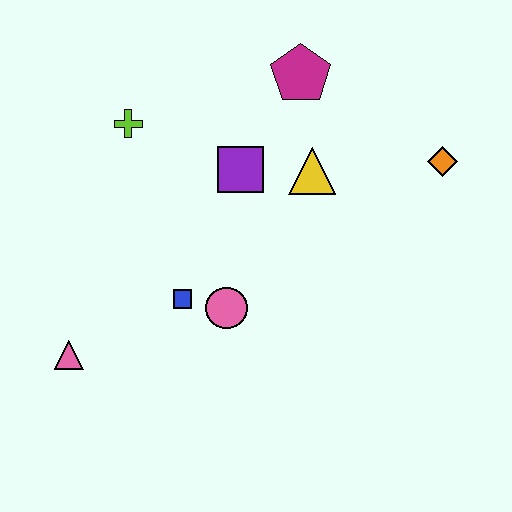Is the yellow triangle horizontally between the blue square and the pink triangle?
No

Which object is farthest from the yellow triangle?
The pink triangle is farthest from the yellow triangle.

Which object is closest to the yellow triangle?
The purple square is closest to the yellow triangle.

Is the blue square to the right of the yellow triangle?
No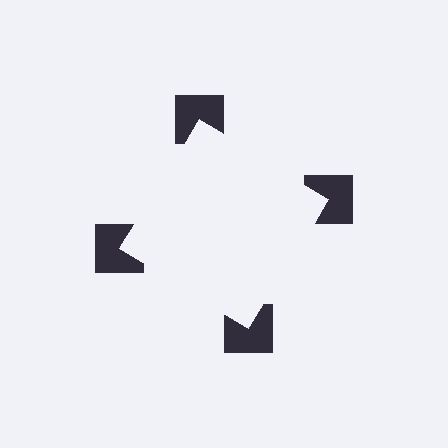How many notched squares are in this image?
There are 4 — one at each vertex of the illusory square.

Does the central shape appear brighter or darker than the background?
It typically appears slightly brighter than the background, even though no actual brightness change is drawn.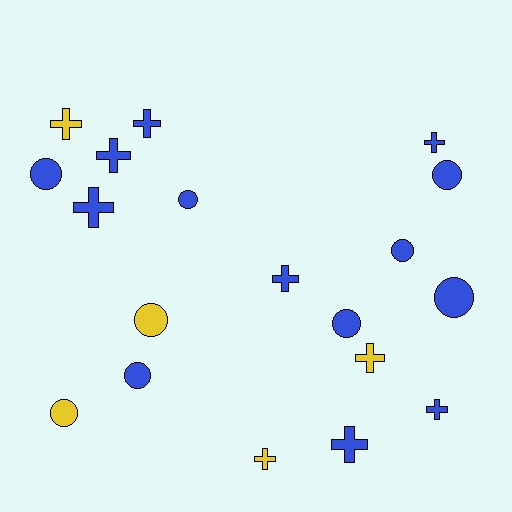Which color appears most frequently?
Blue, with 14 objects.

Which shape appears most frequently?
Cross, with 10 objects.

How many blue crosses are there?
There are 7 blue crosses.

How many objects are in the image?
There are 19 objects.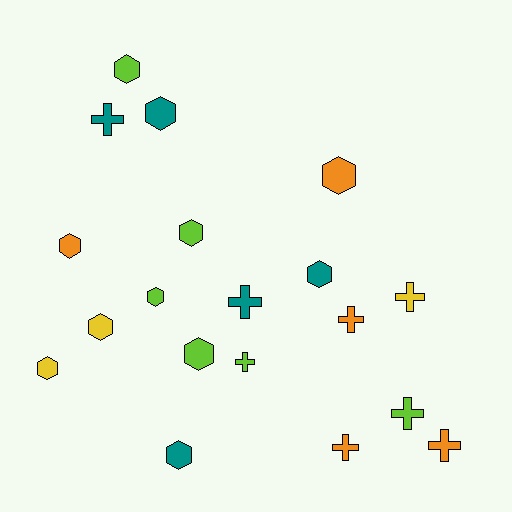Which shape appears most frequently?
Hexagon, with 11 objects.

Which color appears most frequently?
Lime, with 6 objects.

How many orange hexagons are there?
There are 2 orange hexagons.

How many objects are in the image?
There are 19 objects.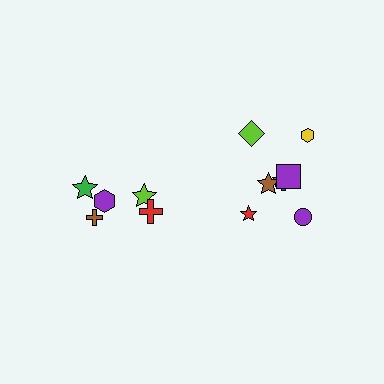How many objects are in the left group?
There are 5 objects.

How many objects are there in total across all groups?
There are 13 objects.